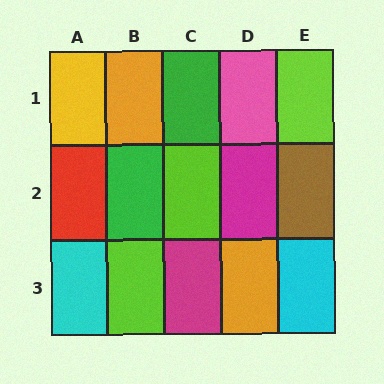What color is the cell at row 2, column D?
Magenta.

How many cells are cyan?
2 cells are cyan.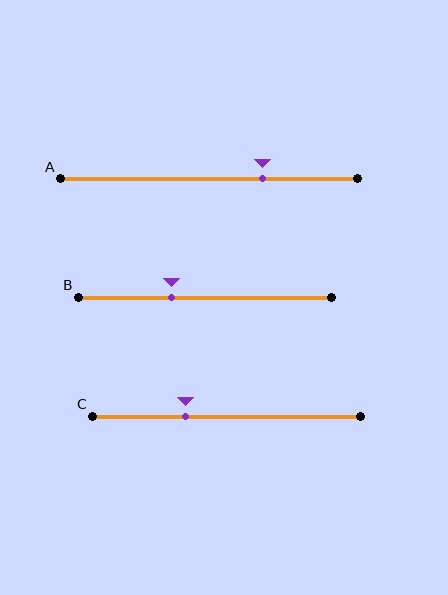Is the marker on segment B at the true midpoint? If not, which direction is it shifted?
No, the marker on segment B is shifted to the left by about 13% of the segment length.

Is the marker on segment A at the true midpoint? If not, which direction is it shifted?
No, the marker on segment A is shifted to the right by about 18% of the segment length.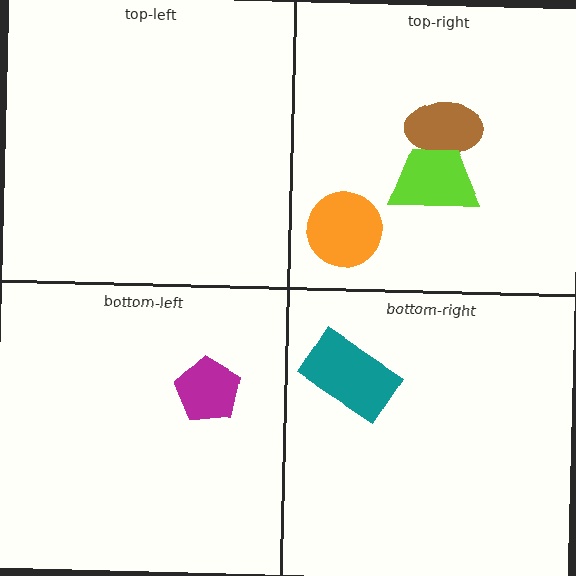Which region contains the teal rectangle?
The bottom-right region.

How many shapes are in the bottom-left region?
1.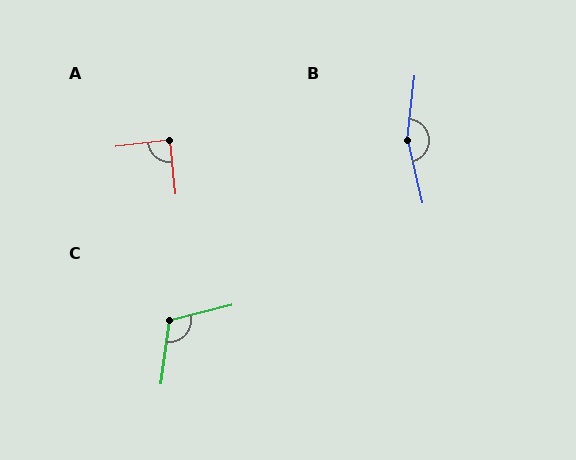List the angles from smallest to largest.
A (89°), C (112°), B (160°).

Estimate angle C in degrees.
Approximately 112 degrees.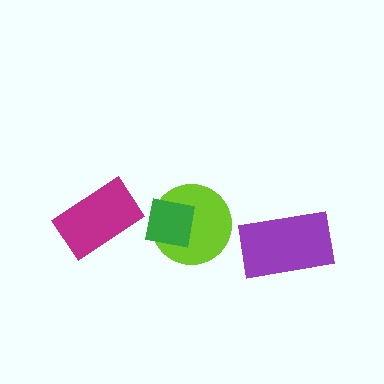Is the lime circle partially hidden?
Yes, it is partially covered by another shape.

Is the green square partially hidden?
No, no other shape covers it.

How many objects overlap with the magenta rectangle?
0 objects overlap with the magenta rectangle.